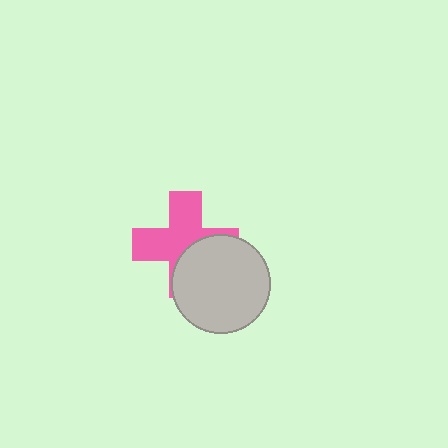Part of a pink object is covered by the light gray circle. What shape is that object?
It is a cross.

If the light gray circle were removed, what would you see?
You would see the complete pink cross.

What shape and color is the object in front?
The object in front is a light gray circle.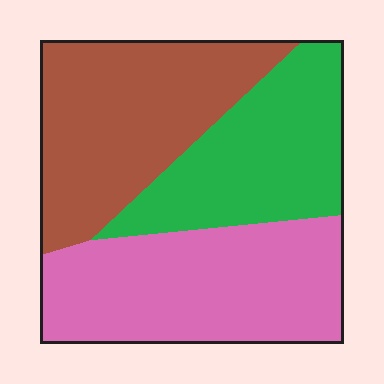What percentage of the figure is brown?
Brown covers around 35% of the figure.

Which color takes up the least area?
Green, at roughly 30%.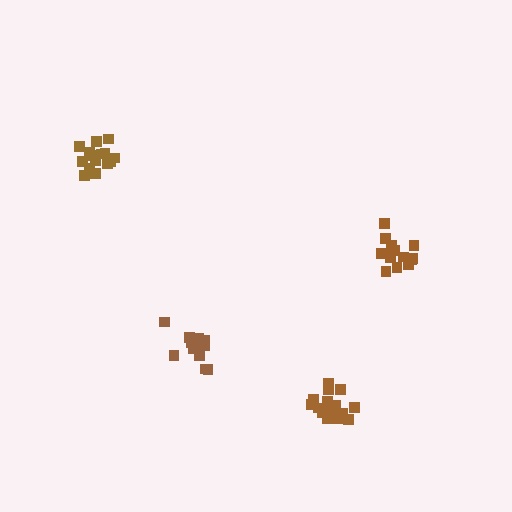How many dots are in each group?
Group 1: 12 dots, Group 2: 17 dots, Group 3: 16 dots, Group 4: 14 dots (59 total).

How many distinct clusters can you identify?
There are 4 distinct clusters.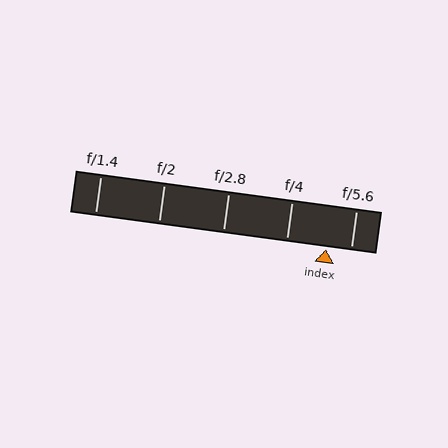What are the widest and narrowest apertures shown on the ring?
The widest aperture shown is f/1.4 and the narrowest is f/5.6.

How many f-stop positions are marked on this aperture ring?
There are 5 f-stop positions marked.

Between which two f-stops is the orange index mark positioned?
The index mark is between f/4 and f/5.6.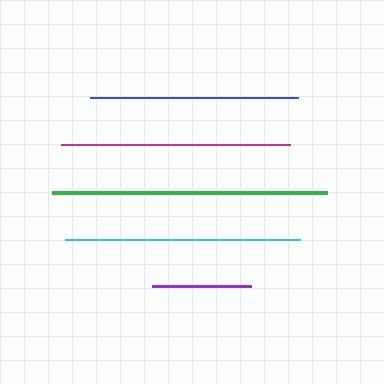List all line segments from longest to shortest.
From longest to shortest: green, cyan, magenta, blue, purple.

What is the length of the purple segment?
The purple segment is approximately 99 pixels long.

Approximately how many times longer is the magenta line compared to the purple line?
The magenta line is approximately 2.3 times the length of the purple line.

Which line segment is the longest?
The green line is the longest at approximately 275 pixels.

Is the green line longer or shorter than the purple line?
The green line is longer than the purple line.